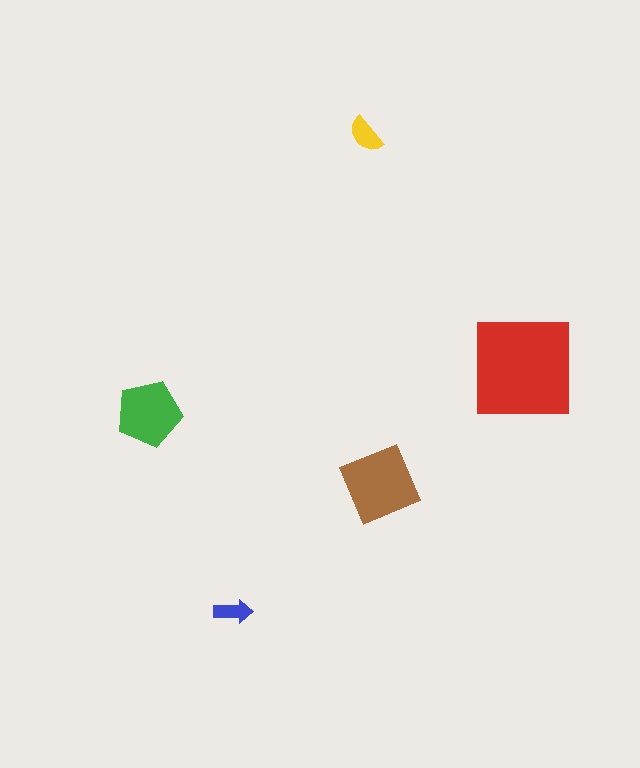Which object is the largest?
The red square.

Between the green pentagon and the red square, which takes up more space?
The red square.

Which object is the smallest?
The blue arrow.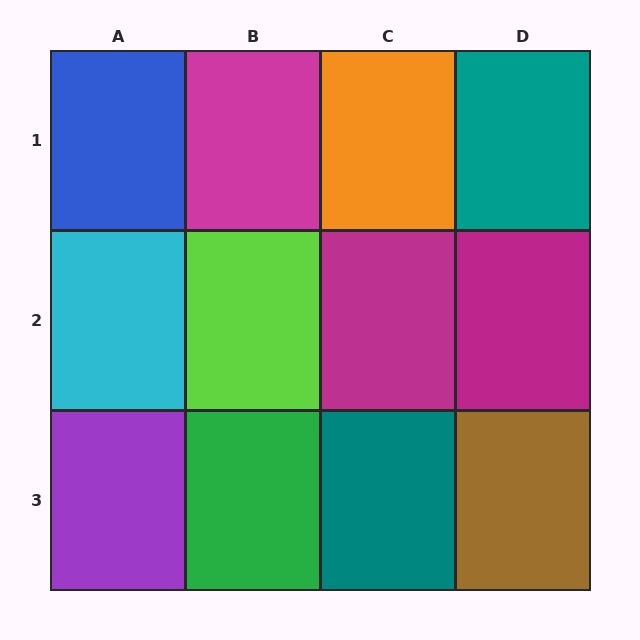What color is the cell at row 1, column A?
Blue.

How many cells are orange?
1 cell is orange.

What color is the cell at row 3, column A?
Purple.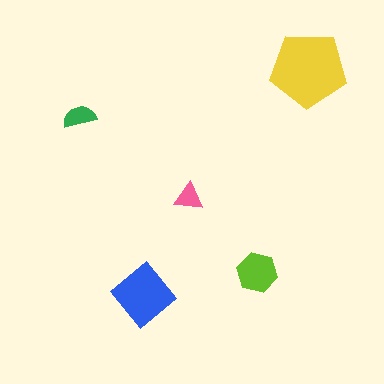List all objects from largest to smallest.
The yellow pentagon, the blue diamond, the lime hexagon, the green semicircle, the pink triangle.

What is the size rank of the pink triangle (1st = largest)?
5th.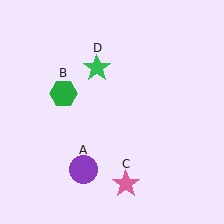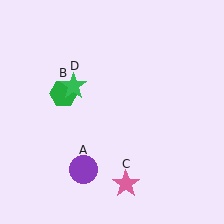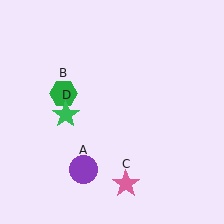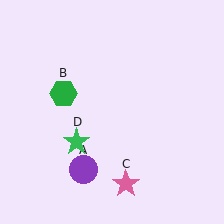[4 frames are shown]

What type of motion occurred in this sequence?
The green star (object D) rotated counterclockwise around the center of the scene.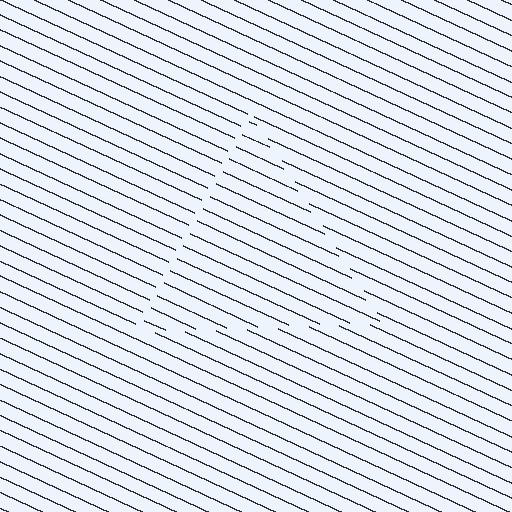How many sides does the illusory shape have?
3 sides — the line-ends trace a triangle.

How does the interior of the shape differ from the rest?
The interior of the shape contains the same grating, shifted by half a period — the contour is defined by the phase discontinuity where line-ends from the inner and outer gratings abut.